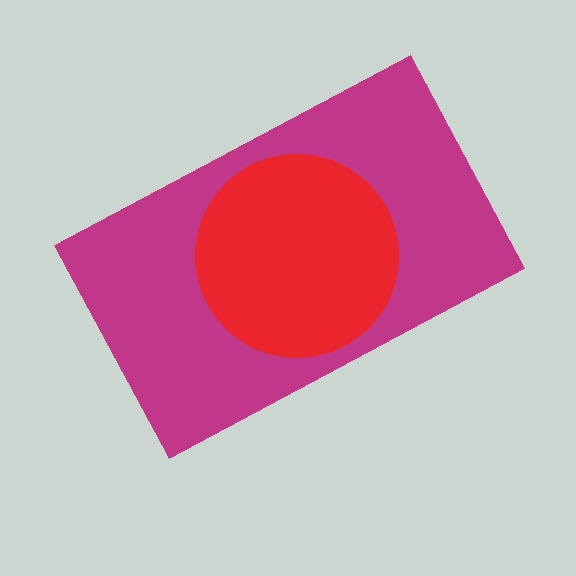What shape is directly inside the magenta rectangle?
The red circle.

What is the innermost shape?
The red circle.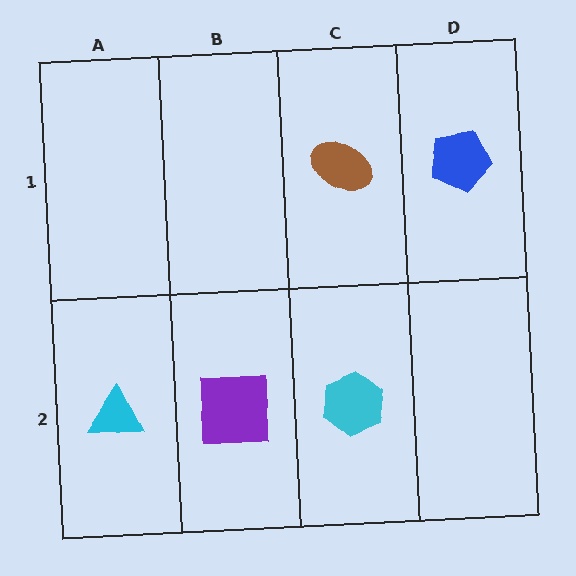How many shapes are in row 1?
2 shapes.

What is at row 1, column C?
A brown ellipse.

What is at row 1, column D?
A blue pentagon.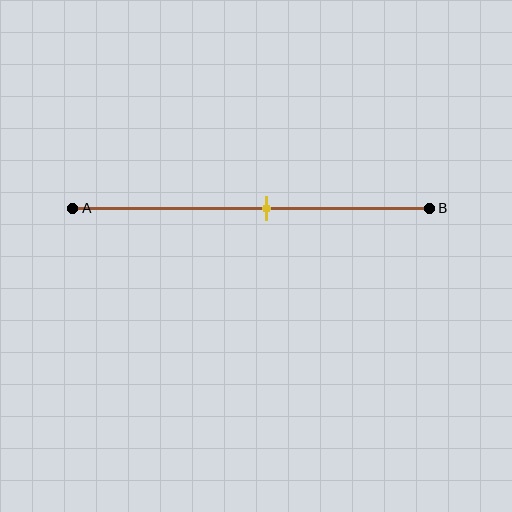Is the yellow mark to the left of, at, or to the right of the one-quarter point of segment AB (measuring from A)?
The yellow mark is to the right of the one-quarter point of segment AB.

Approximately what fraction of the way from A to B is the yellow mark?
The yellow mark is approximately 55% of the way from A to B.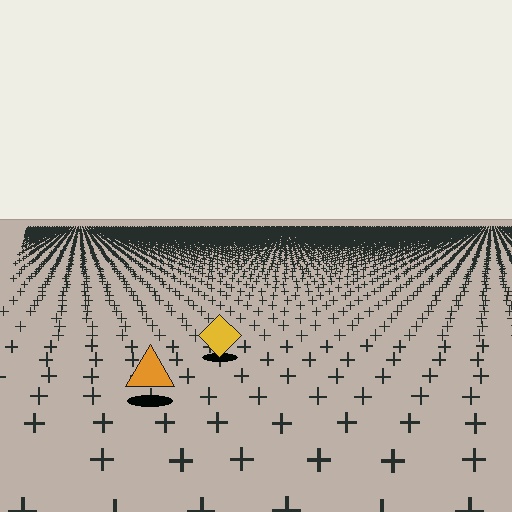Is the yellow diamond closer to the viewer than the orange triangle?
No. The orange triangle is closer — you can tell from the texture gradient: the ground texture is coarser near it.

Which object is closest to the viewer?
The orange triangle is closest. The texture marks near it are larger and more spread out.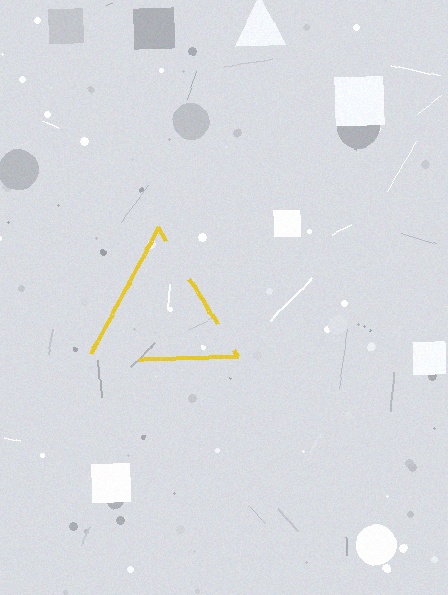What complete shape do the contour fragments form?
The contour fragments form a triangle.